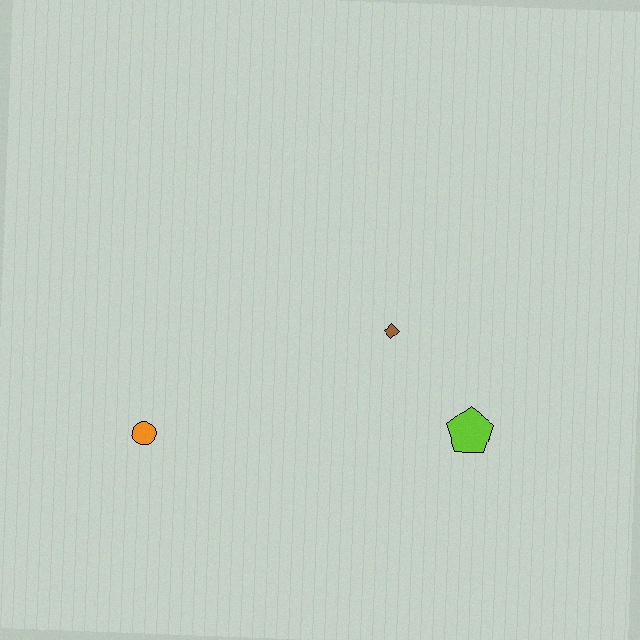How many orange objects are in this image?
There is 1 orange object.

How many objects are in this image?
There are 3 objects.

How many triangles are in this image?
There are no triangles.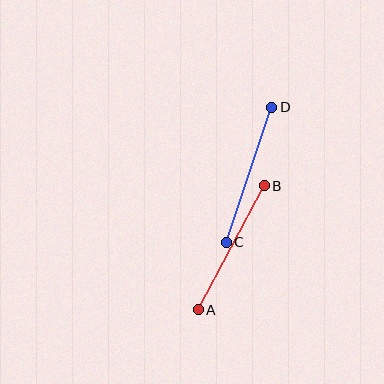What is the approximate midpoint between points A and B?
The midpoint is at approximately (231, 248) pixels.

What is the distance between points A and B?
The distance is approximately 141 pixels.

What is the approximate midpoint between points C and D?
The midpoint is at approximately (249, 175) pixels.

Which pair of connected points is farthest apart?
Points C and D are farthest apart.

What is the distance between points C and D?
The distance is approximately 143 pixels.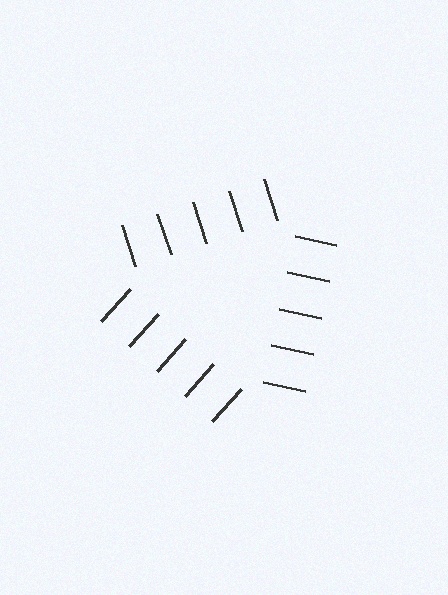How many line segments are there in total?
15 — 5 along each of the 3 edges.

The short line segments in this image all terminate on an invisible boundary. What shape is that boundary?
An illusory triangle — the line segments terminate on its edges but no continuous stroke is drawn.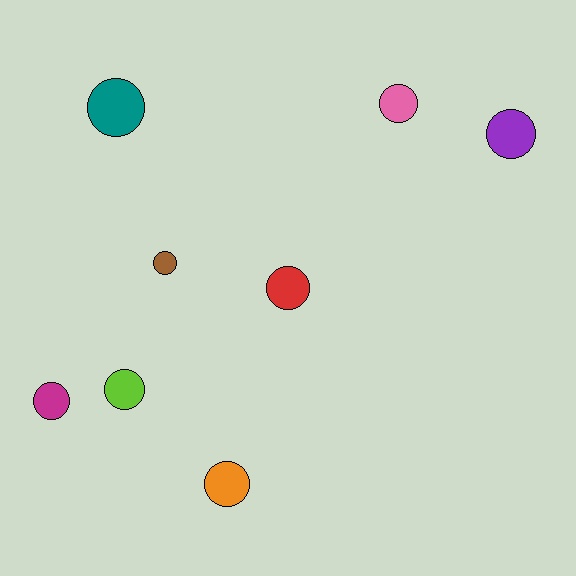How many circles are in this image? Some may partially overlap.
There are 8 circles.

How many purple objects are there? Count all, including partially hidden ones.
There is 1 purple object.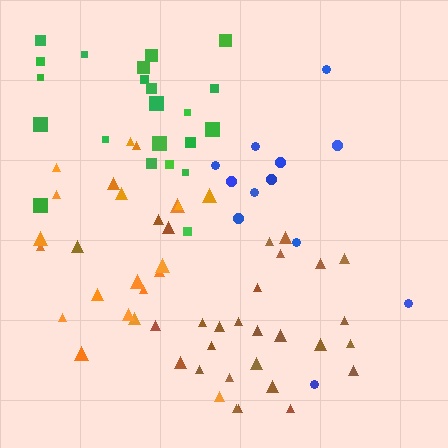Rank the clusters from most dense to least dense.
brown, orange, green, blue.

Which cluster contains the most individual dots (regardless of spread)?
Brown (28).